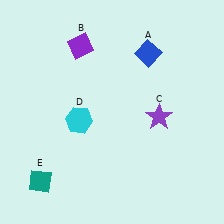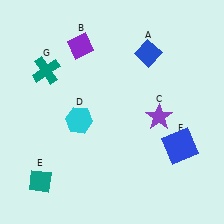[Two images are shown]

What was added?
A blue square (F), a teal cross (G) were added in Image 2.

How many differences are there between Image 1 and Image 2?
There are 2 differences between the two images.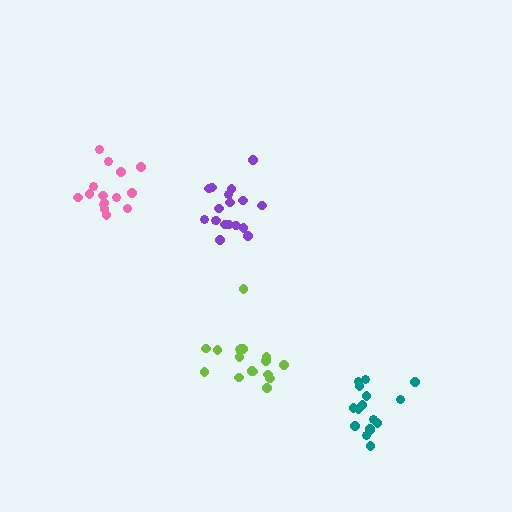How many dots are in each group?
Group 1: 17 dots, Group 2: 19 dots, Group 3: 15 dots, Group 4: 17 dots (68 total).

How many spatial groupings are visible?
There are 4 spatial groupings.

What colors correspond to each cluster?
The clusters are colored: lime, purple, pink, teal.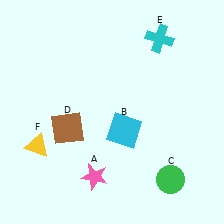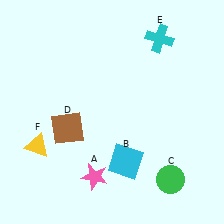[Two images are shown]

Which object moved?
The cyan square (B) moved down.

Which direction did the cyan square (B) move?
The cyan square (B) moved down.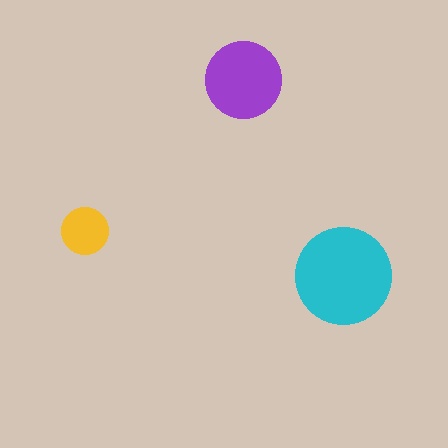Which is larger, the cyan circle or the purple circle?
The cyan one.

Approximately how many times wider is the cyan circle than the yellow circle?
About 2 times wider.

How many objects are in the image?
There are 3 objects in the image.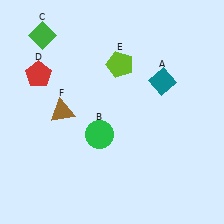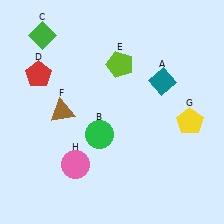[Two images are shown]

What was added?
A yellow pentagon (G), a pink circle (H) were added in Image 2.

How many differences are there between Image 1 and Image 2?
There are 2 differences between the two images.